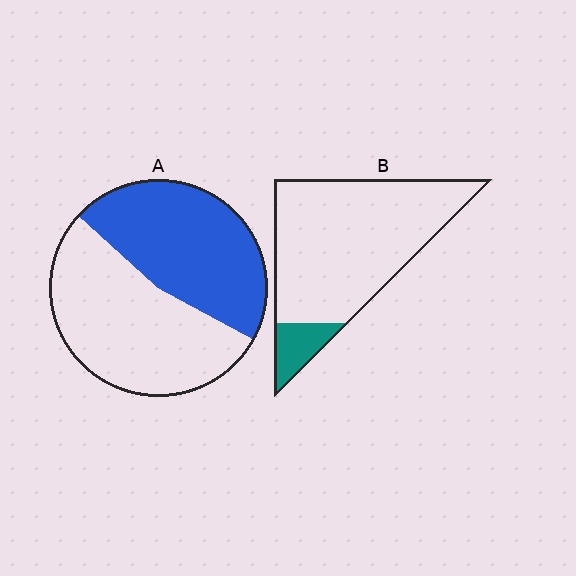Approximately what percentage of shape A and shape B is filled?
A is approximately 45% and B is approximately 10%.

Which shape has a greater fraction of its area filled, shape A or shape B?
Shape A.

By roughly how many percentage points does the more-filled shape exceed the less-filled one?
By roughly 35 percentage points (A over B).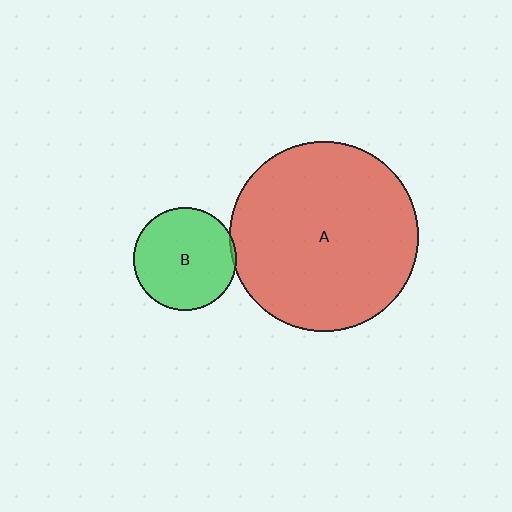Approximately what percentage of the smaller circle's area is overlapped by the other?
Approximately 5%.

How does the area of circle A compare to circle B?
Approximately 3.4 times.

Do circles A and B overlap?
Yes.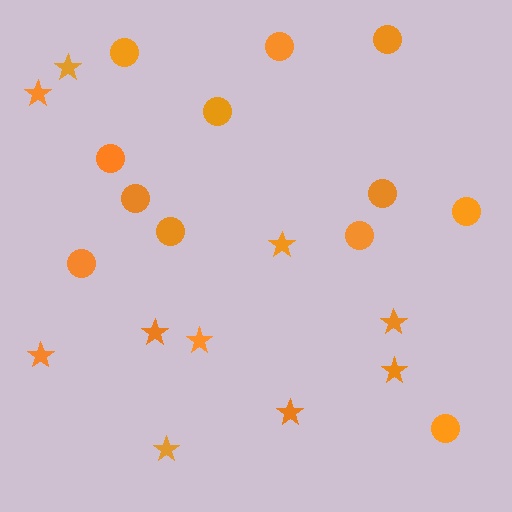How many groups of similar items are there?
There are 2 groups: one group of stars (10) and one group of circles (12).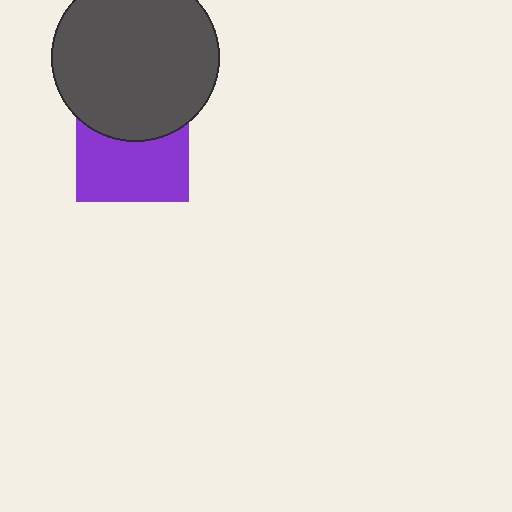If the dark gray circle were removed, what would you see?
You would see the complete purple square.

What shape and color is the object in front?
The object in front is a dark gray circle.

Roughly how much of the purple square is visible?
About half of it is visible (roughly 59%).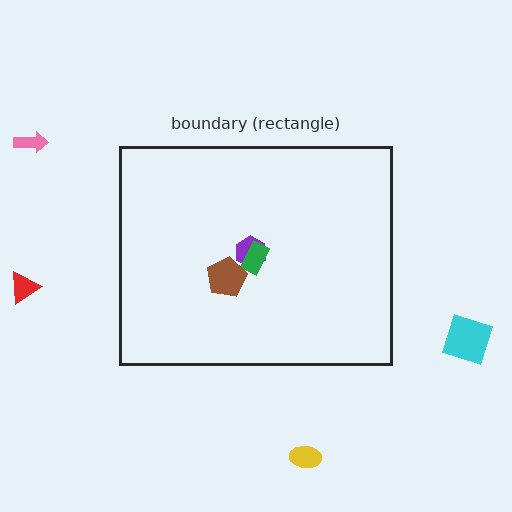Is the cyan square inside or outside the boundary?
Outside.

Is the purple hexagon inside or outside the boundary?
Inside.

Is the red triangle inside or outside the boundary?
Outside.